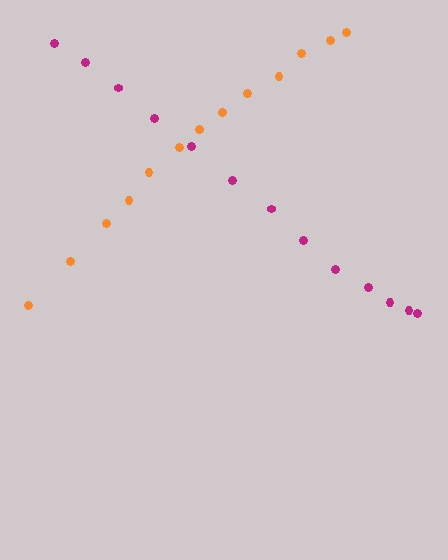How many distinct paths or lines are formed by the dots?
There are 2 distinct paths.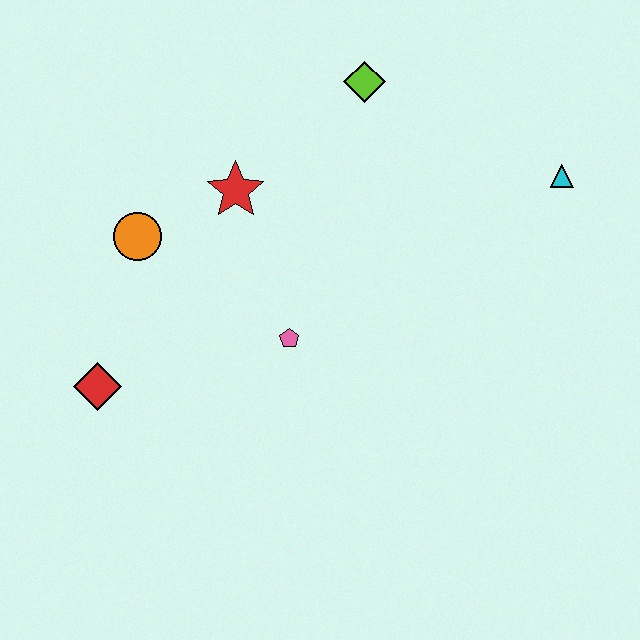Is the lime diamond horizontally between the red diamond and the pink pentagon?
No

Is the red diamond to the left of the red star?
Yes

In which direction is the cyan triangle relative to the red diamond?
The cyan triangle is to the right of the red diamond.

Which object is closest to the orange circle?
The red star is closest to the orange circle.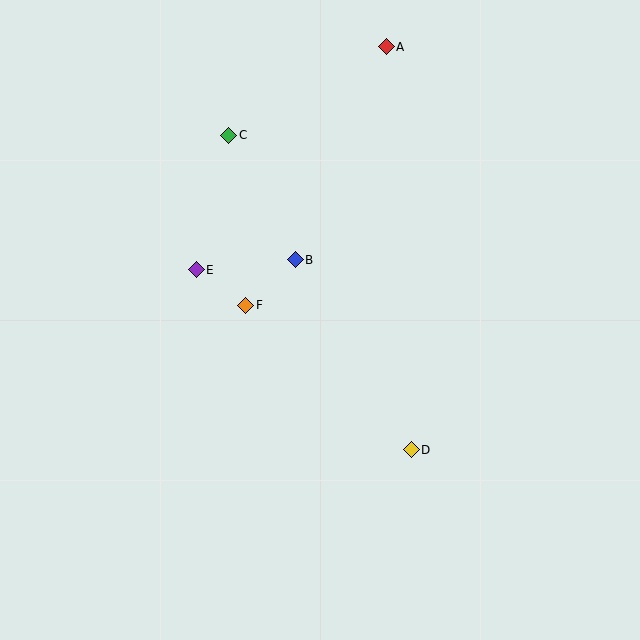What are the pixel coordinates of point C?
Point C is at (229, 135).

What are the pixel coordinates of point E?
Point E is at (196, 270).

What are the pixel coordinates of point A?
Point A is at (386, 47).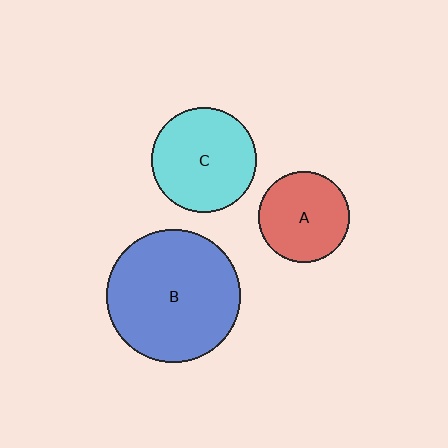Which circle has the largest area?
Circle B (blue).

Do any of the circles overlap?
No, none of the circles overlap.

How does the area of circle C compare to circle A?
Approximately 1.3 times.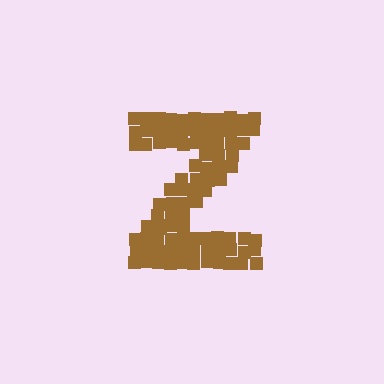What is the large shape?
The large shape is the letter Z.